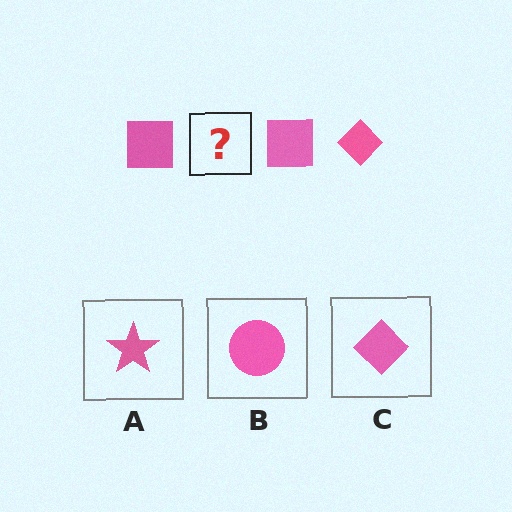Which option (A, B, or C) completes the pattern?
C.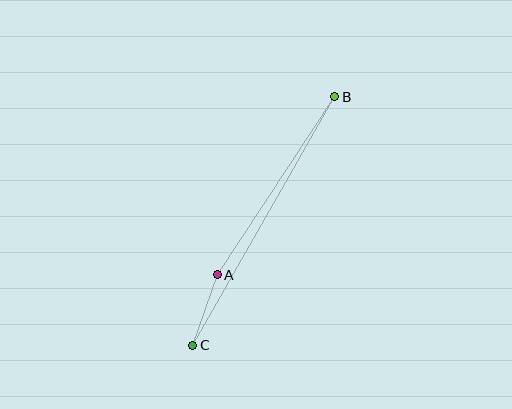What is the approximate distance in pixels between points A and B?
The distance between A and B is approximately 213 pixels.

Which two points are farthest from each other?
Points B and C are farthest from each other.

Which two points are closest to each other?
Points A and C are closest to each other.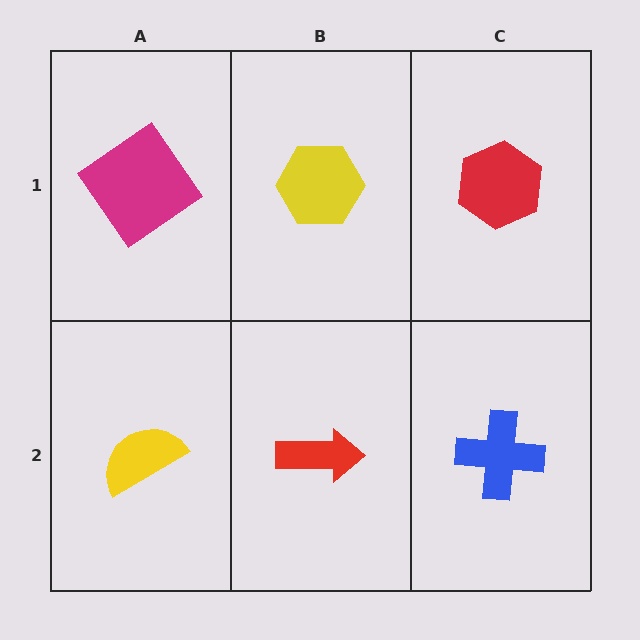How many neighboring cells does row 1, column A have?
2.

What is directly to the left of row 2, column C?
A red arrow.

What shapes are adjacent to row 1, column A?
A yellow semicircle (row 2, column A), a yellow hexagon (row 1, column B).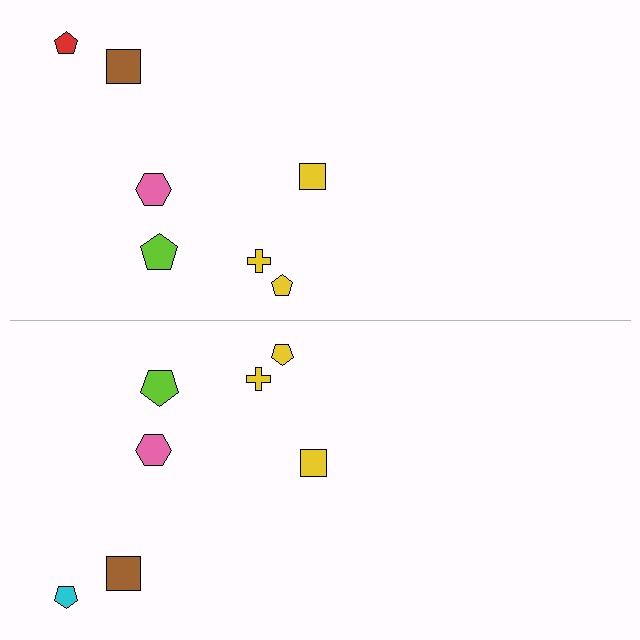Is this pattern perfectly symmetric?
No, the pattern is not perfectly symmetric. The cyan pentagon on the bottom side breaks the symmetry — its mirror counterpart is red.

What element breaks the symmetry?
The cyan pentagon on the bottom side breaks the symmetry — its mirror counterpart is red.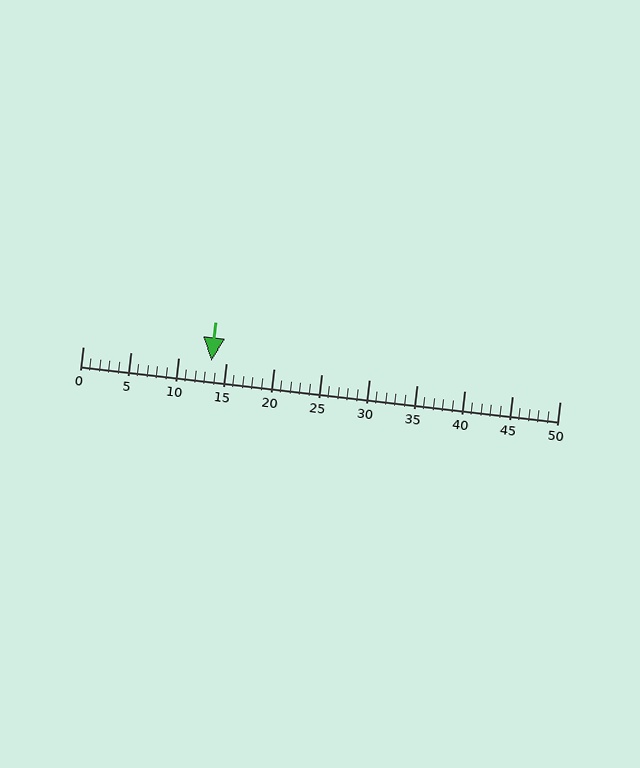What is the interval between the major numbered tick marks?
The major tick marks are spaced 5 units apart.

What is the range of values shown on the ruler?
The ruler shows values from 0 to 50.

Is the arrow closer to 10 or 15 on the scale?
The arrow is closer to 15.